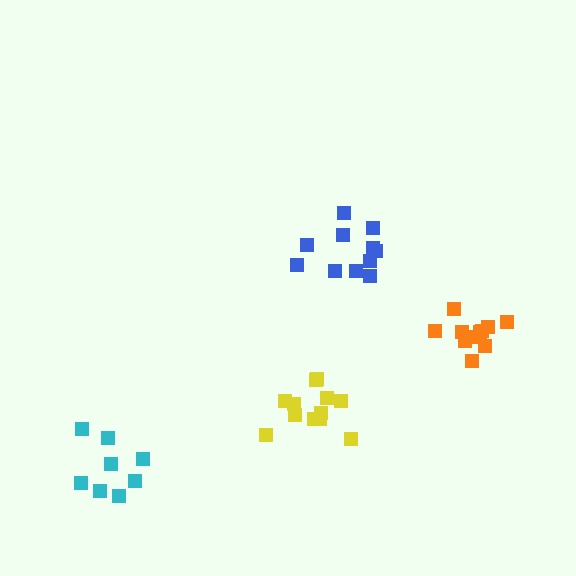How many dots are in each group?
Group 1: 12 dots, Group 2: 11 dots, Group 3: 11 dots, Group 4: 8 dots (42 total).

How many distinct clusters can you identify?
There are 4 distinct clusters.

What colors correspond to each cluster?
The clusters are colored: yellow, orange, blue, cyan.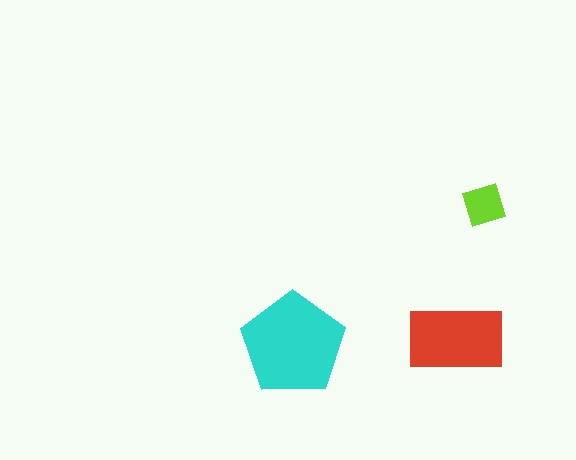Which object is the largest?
The cyan pentagon.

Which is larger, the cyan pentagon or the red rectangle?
The cyan pentagon.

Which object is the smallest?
The lime square.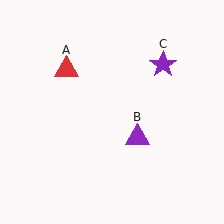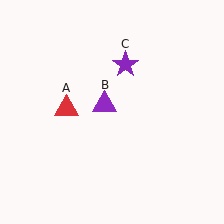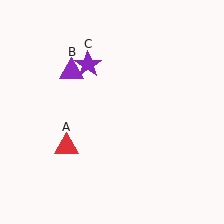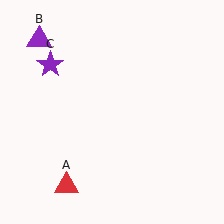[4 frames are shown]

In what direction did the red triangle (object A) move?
The red triangle (object A) moved down.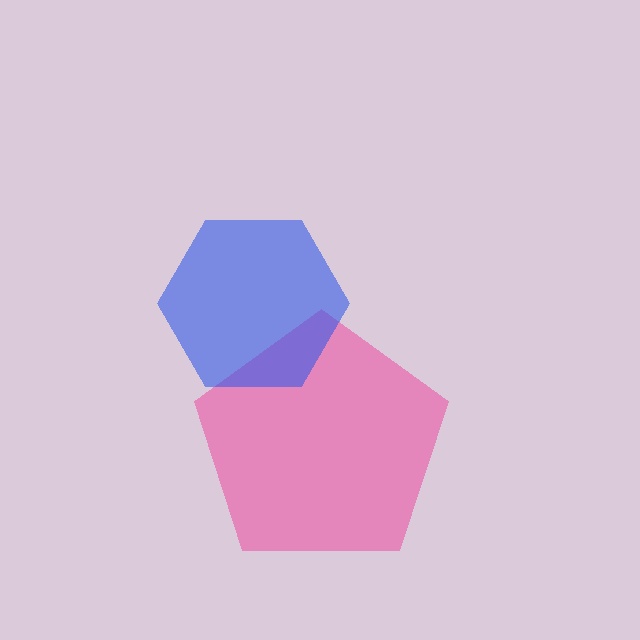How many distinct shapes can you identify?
There are 2 distinct shapes: a pink pentagon, a blue hexagon.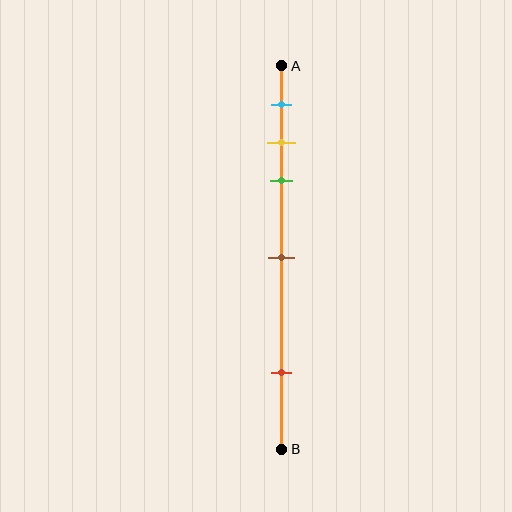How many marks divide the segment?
There are 5 marks dividing the segment.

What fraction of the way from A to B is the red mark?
The red mark is approximately 80% (0.8) of the way from A to B.